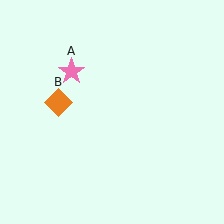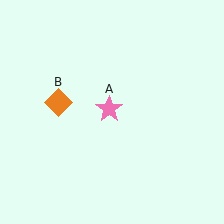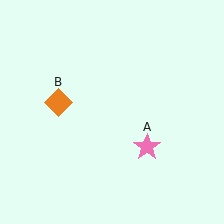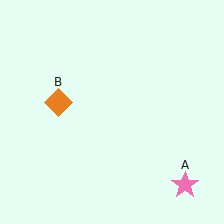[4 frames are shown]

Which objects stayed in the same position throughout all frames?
Orange diamond (object B) remained stationary.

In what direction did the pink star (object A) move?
The pink star (object A) moved down and to the right.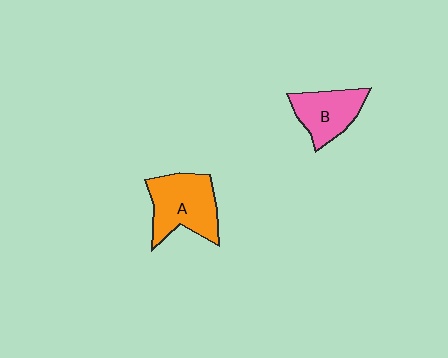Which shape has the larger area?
Shape A (orange).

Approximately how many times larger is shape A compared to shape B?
Approximately 1.3 times.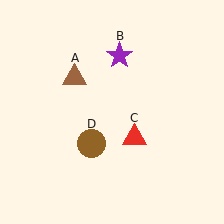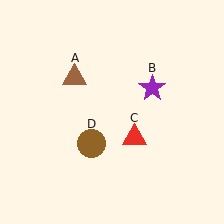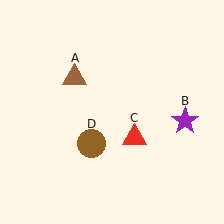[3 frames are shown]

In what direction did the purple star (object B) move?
The purple star (object B) moved down and to the right.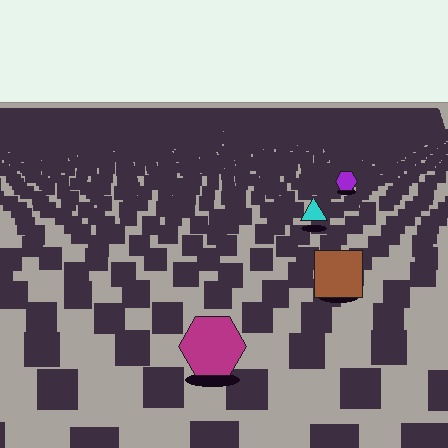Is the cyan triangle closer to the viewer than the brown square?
No. The brown square is closer — you can tell from the texture gradient: the ground texture is coarser near it.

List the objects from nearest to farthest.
From nearest to farthest: the magenta hexagon, the brown square, the cyan triangle, the purple hexagon.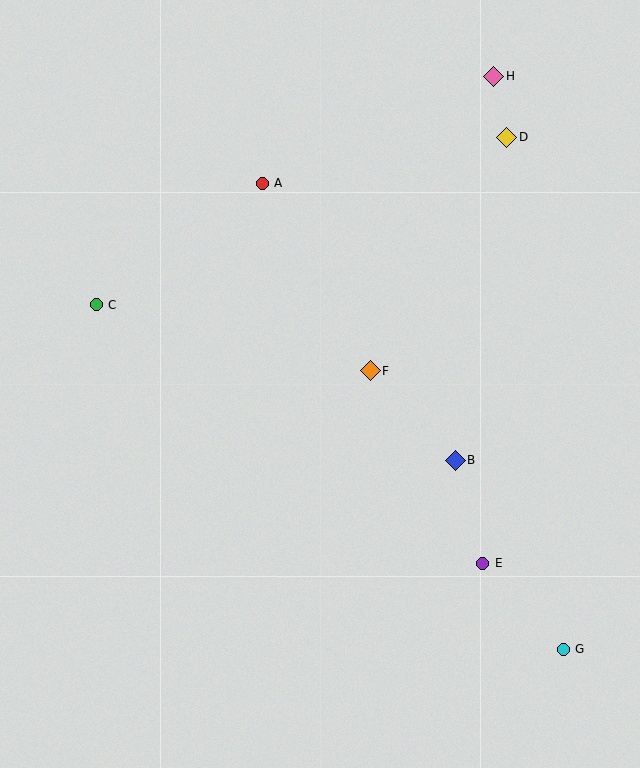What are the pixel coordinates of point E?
Point E is at (483, 563).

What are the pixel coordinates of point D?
Point D is at (507, 137).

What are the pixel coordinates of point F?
Point F is at (370, 371).